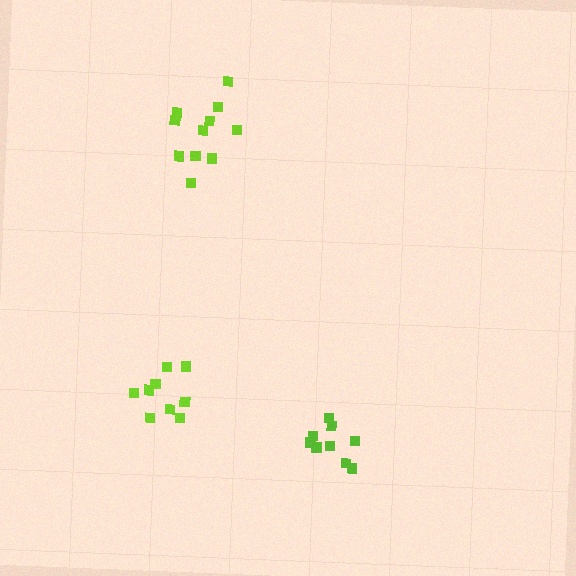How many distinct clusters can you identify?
There are 3 distinct clusters.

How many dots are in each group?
Group 1: 11 dots, Group 2: 9 dots, Group 3: 9 dots (29 total).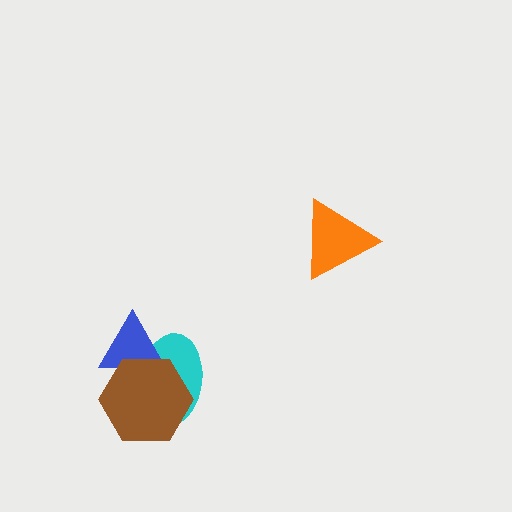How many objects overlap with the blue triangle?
2 objects overlap with the blue triangle.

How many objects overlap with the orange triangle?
0 objects overlap with the orange triangle.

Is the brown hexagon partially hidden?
No, no other shape covers it.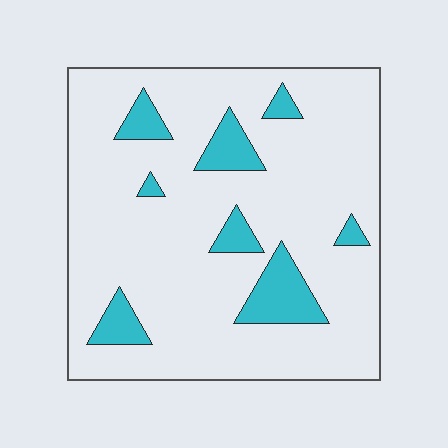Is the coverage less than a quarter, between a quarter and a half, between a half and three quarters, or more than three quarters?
Less than a quarter.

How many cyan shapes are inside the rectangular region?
8.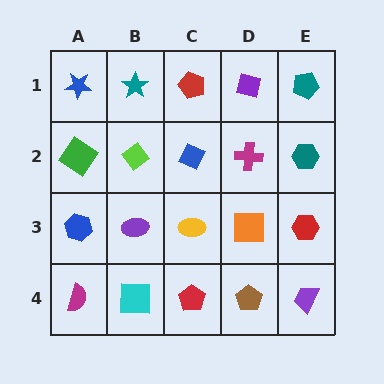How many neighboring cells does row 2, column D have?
4.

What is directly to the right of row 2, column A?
A lime diamond.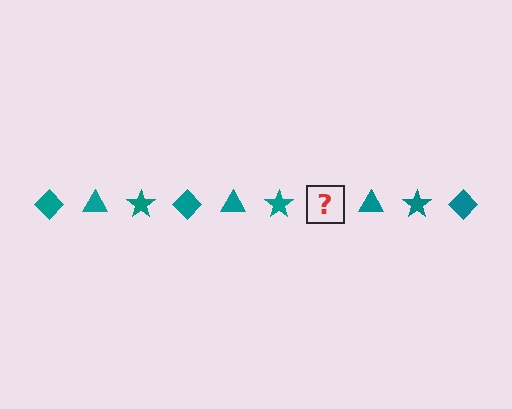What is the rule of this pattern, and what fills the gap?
The rule is that the pattern cycles through diamond, triangle, star shapes in teal. The gap should be filled with a teal diamond.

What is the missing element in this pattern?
The missing element is a teal diamond.